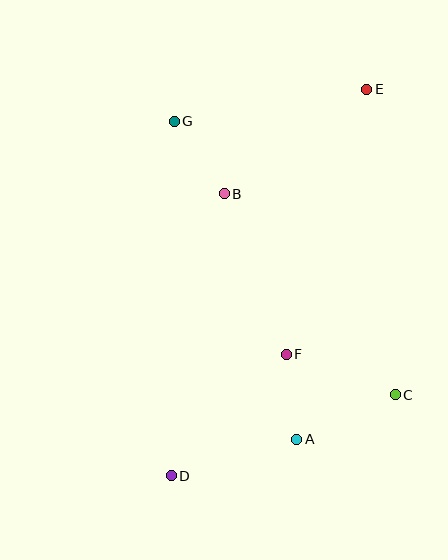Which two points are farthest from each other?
Points D and E are farthest from each other.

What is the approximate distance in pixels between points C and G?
The distance between C and G is approximately 352 pixels.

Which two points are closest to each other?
Points A and F are closest to each other.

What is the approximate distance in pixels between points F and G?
The distance between F and G is approximately 259 pixels.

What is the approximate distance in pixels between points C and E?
The distance between C and E is approximately 307 pixels.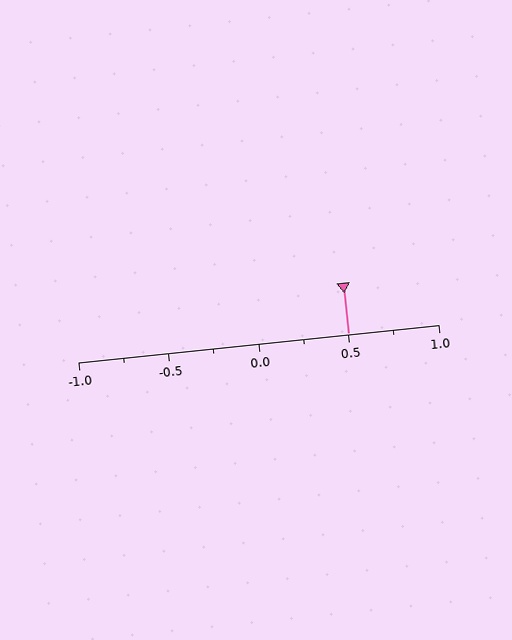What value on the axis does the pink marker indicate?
The marker indicates approximately 0.5.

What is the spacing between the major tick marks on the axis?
The major ticks are spaced 0.5 apart.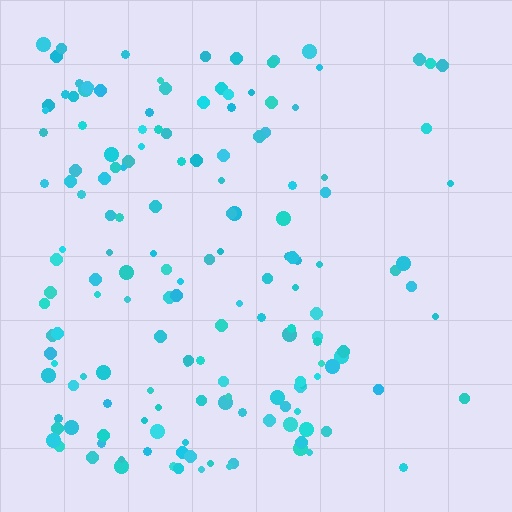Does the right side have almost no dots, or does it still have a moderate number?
Still a moderate number, just noticeably fewer than the left.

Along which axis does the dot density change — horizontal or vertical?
Horizontal.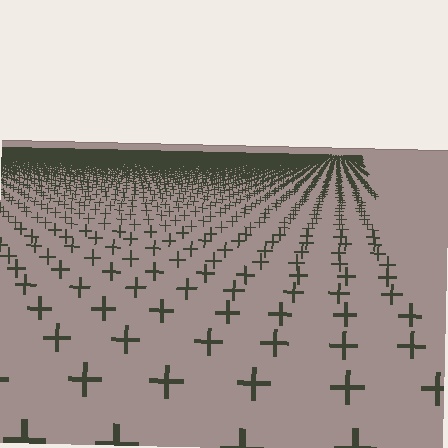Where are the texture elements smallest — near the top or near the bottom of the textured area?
Near the top.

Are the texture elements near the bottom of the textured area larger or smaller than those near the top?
Larger. Near the bottom, elements are closer to the viewer and appear at a bigger on-screen size.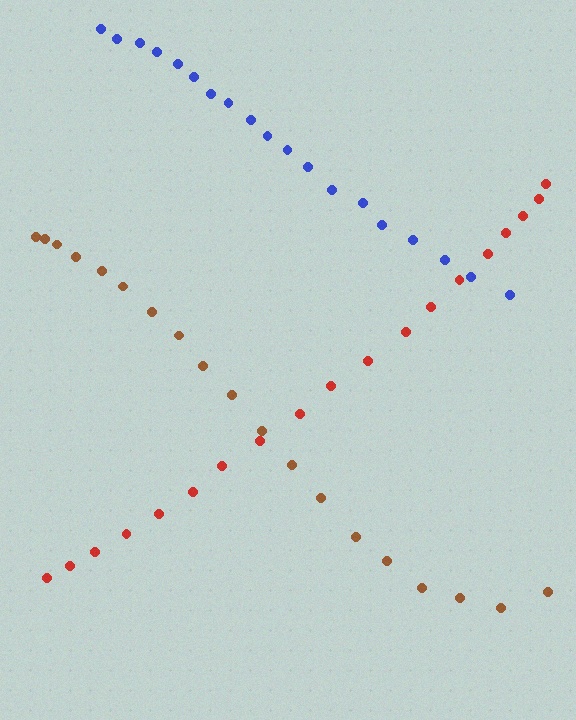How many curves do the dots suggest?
There are 3 distinct paths.